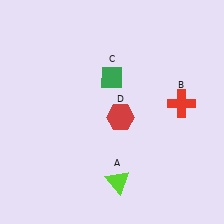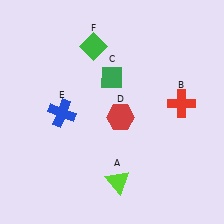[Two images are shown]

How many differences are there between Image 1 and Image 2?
There are 2 differences between the two images.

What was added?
A blue cross (E), a green diamond (F) were added in Image 2.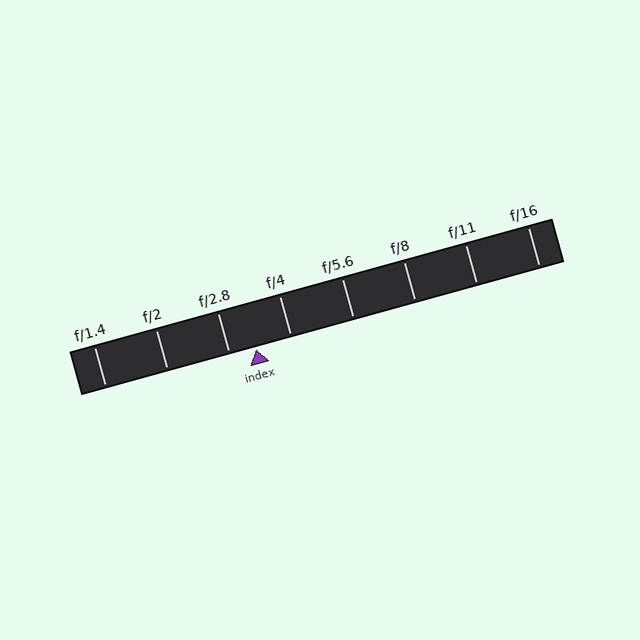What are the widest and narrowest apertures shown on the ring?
The widest aperture shown is f/1.4 and the narrowest is f/16.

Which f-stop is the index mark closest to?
The index mark is closest to f/2.8.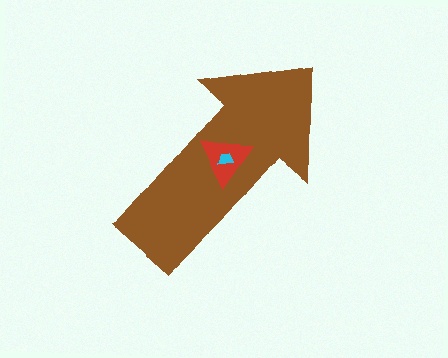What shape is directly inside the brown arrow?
The red triangle.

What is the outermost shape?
The brown arrow.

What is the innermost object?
The cyan trapezoid.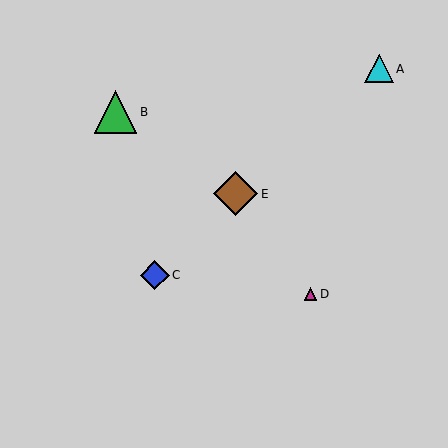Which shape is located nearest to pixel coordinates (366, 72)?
The cyan triangle (labeled A) at (379, 69) is nearest to that location.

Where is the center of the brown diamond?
The center of the brown diamond is at (235, 194).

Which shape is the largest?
The brown diamond (labeled E) is the largest.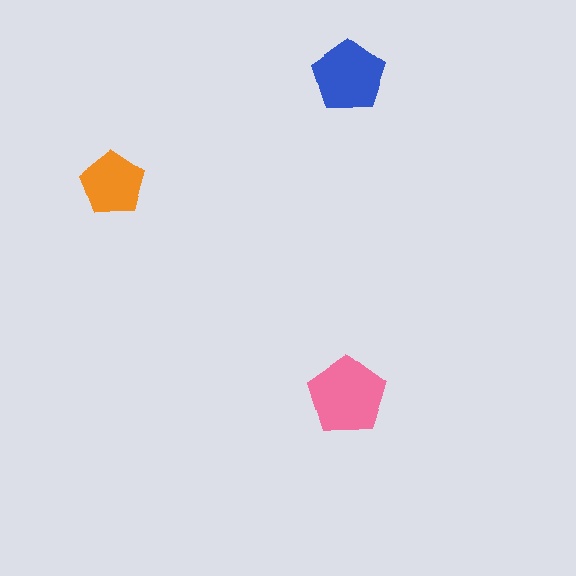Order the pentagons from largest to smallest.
the pink one, the blue one, the orange one.